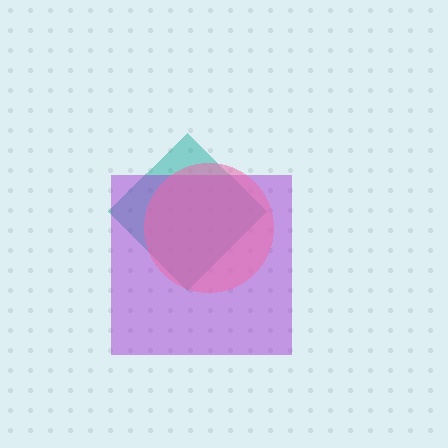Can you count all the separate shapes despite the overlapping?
Yes, there are 3 separate shapes.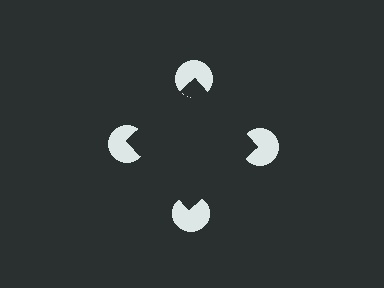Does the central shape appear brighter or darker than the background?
It typically appears slightly darker than the background, even though no actual brightness change is drawn.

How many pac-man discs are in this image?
There are 4 — one at each vertex of the illusory square.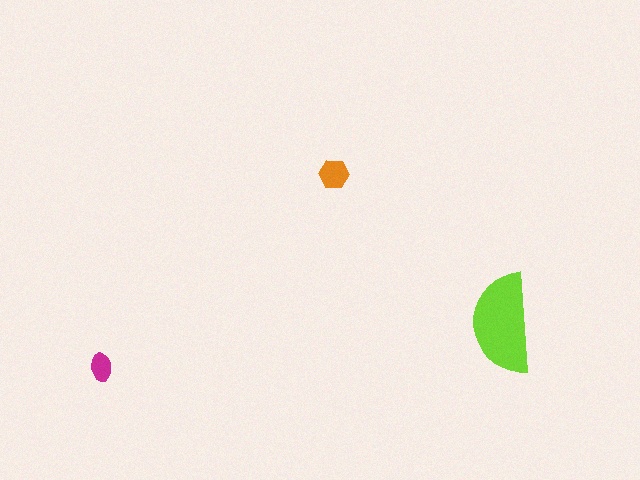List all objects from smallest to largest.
The magenta ellipse, the orange hexagon, the lime semicircle.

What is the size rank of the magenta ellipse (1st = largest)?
3rd.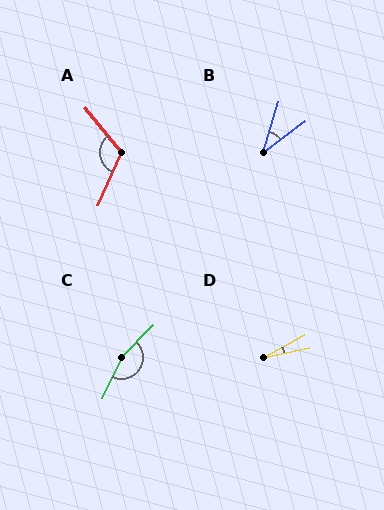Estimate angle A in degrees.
Approximately 117 degrees.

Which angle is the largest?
C, at approximately 160 degrees.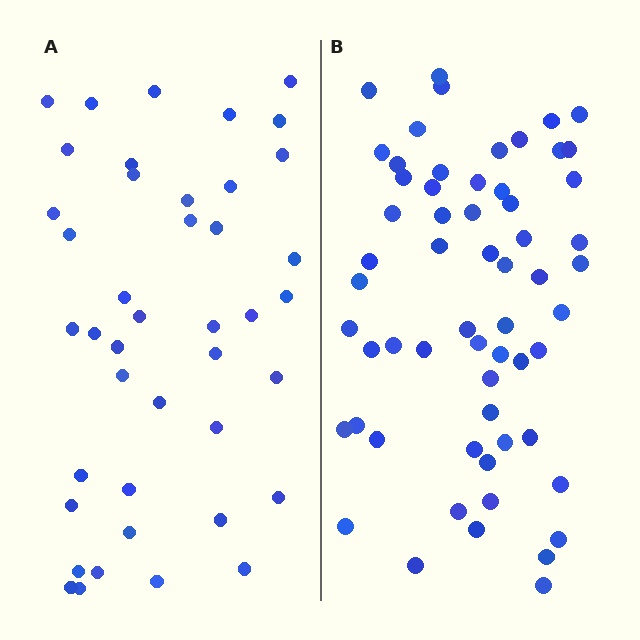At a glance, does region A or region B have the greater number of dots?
Region B (the right region) has more dots.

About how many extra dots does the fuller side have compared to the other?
Region B has approximately 20 more dots than region A.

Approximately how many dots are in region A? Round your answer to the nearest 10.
About 40 dots. (The exact count is 42, which rounds to 40.)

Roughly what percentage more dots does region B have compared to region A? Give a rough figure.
About 45% more.